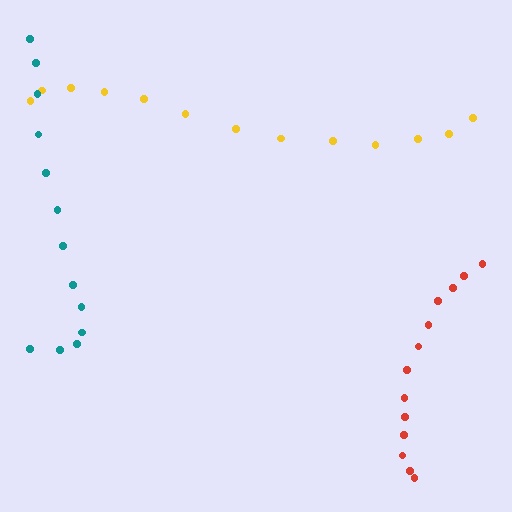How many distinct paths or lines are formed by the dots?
There are 3 distinct paths.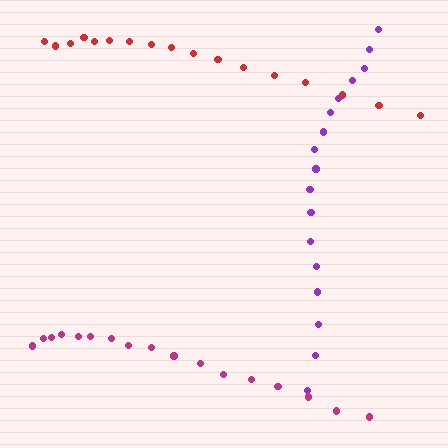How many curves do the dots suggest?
There are 3 distinct paths.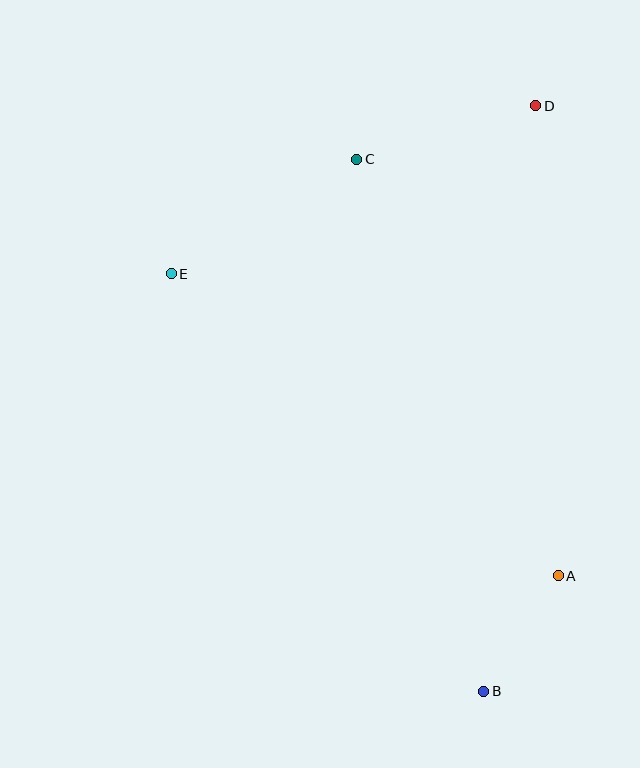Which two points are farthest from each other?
Points B and D are farthest from each other.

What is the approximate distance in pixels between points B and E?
The distance between B and E is approximately 522 pixels.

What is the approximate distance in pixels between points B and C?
The distance between B and C is approximately 547 pixels.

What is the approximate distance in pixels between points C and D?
The distance between C and D is approximately 187 pixels.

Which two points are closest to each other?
Points A and B are closest to each other.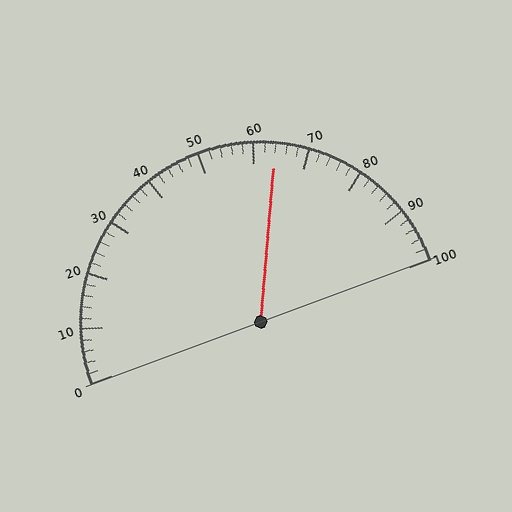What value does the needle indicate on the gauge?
The needle indicates approximately 64.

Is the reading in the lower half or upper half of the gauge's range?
The reading is in the upper half of the range (0 to 100).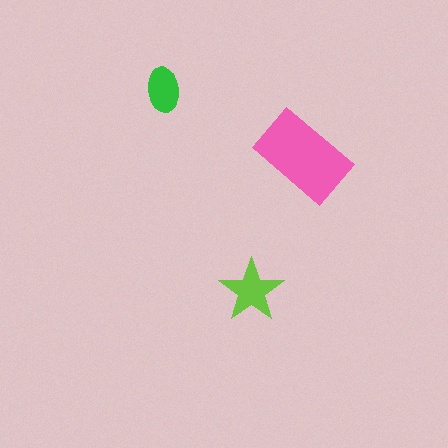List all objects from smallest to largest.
The green ellipse, the lime star, the pink rectangle.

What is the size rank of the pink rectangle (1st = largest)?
1st.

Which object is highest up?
The green ellipse is topmost.